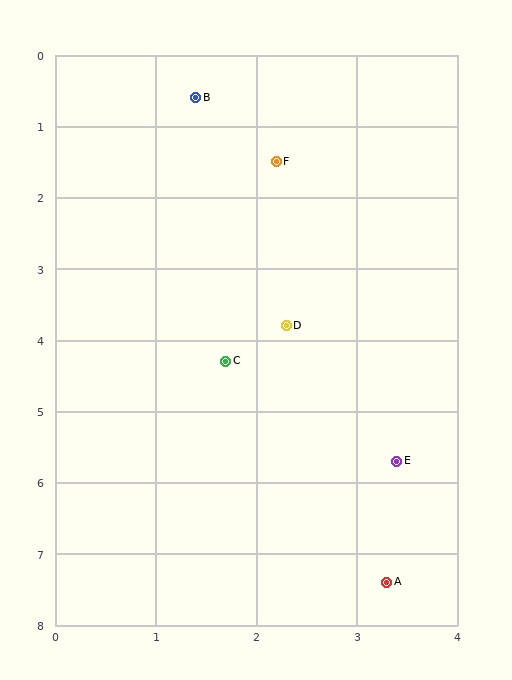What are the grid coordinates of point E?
Point E is at approximately (3.4, 5.7).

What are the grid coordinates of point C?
Point C is at approximately (1.7, 4.3).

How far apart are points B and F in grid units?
Points B and F are about 1.2 grid units apart.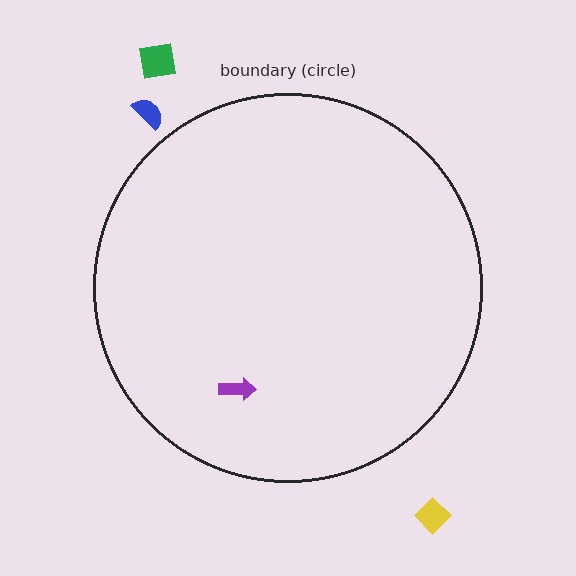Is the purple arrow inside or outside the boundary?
Inside.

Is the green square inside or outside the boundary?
Outside.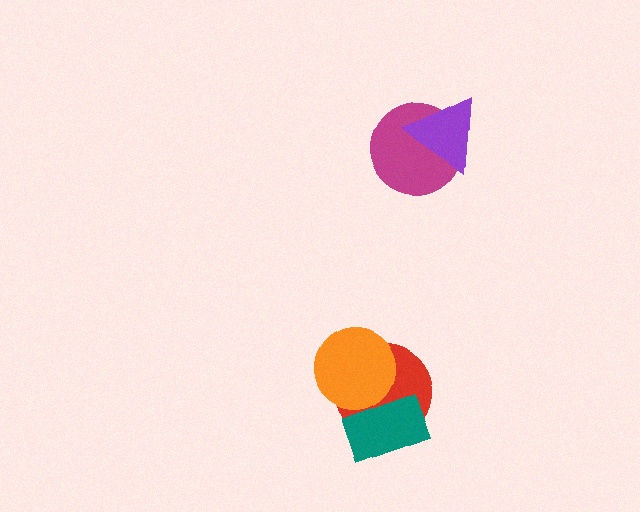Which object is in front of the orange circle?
The teal rectangle is in front of the orange circle.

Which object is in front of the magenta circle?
The purple triangle is in front of the magenta circle.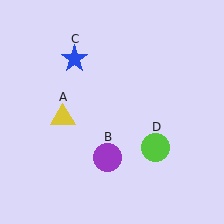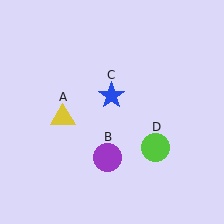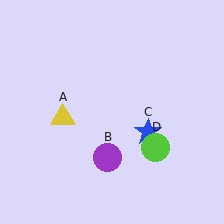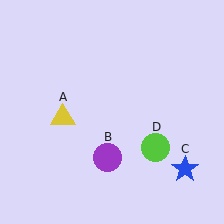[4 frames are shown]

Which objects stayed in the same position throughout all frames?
Yellow triangle (object A) and purple circle (object B) and lime circle (object D) remained stationary.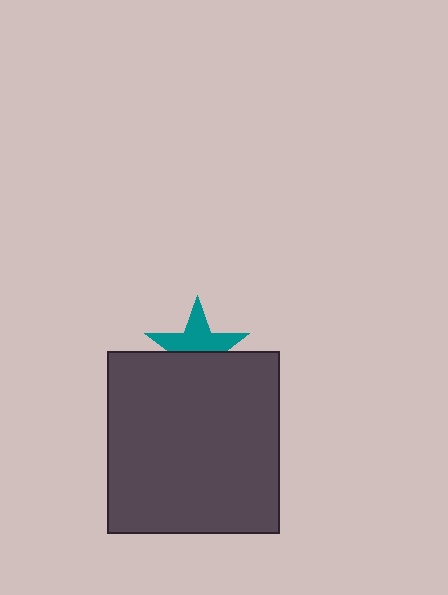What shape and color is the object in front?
The object in front is a dark gray rectangle.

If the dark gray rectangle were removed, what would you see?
You would see the complete teal star.